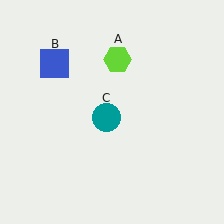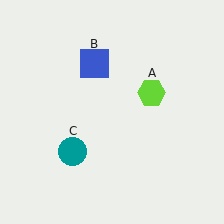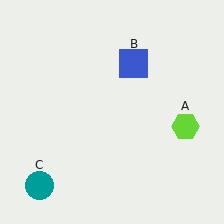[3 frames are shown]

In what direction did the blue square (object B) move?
The blue square (object B) moved right.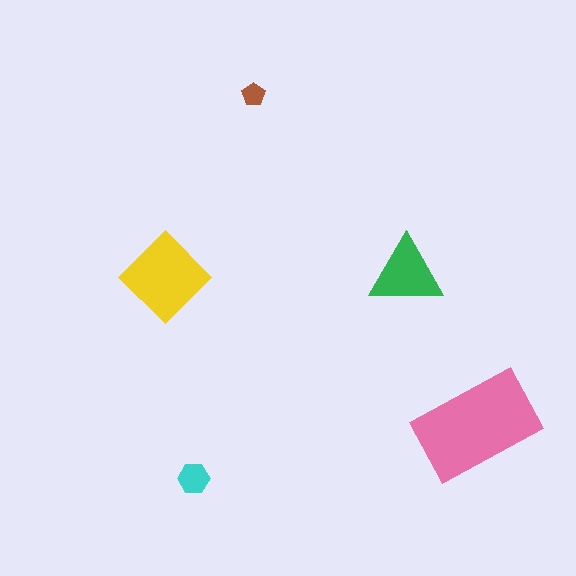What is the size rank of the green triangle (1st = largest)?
3rd.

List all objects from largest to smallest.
The pink rectangle, the yellow diamond, the green triangle, the cyan hexagon, the brown pentagon.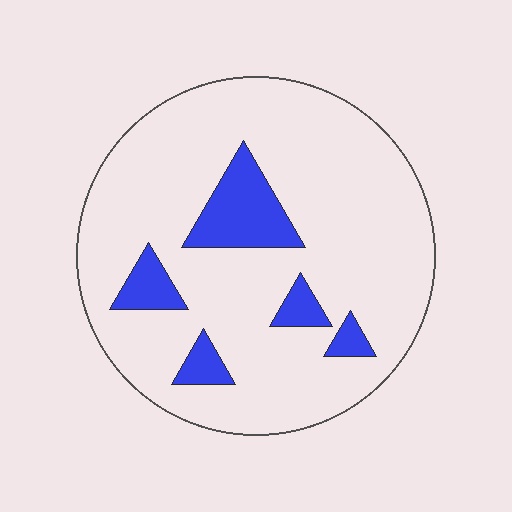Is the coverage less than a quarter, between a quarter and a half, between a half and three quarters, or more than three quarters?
Less than a quarter.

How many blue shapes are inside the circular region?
5.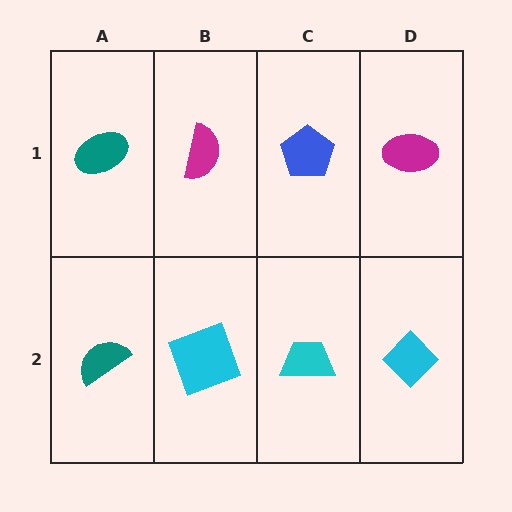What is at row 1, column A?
A teal ellipse.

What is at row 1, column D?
A magenta ellipse.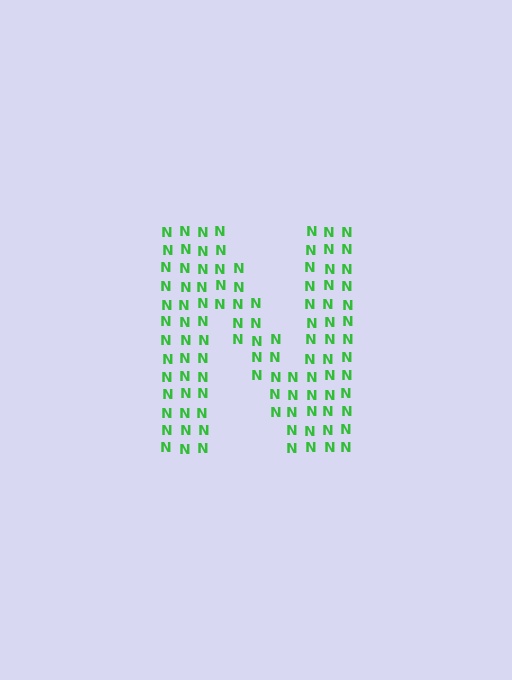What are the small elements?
The small elements are letter N's.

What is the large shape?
The large shape is the letter N.